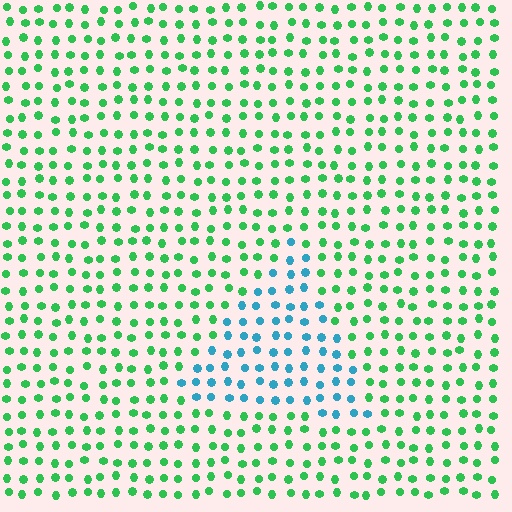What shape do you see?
I see a triangle.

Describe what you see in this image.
The image is filled with small green elements in a uniform arrangement. A triangle-shaped region is visible where the elements are tinted to a slightly different hue, forming a subtle color boundary.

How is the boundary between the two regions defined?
The boundary is defined purely by a slight shift in hue (about 58 degrees). Spacing, size, and orientation are identical on both sides.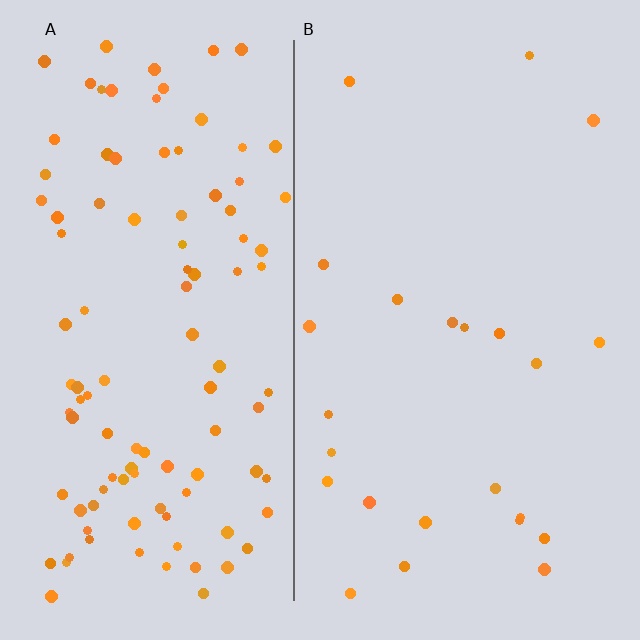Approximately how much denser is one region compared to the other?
Approximately 4.6× — region A over region B.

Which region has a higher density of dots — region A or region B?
A (the left).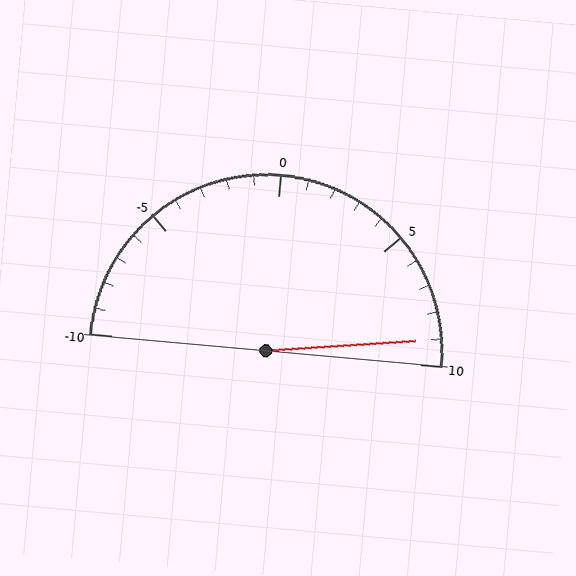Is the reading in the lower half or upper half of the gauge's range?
The reading is in the upper half of the range (-10 to 10).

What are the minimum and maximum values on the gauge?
The gauge ranges from -10 to 10.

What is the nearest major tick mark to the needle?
The nearest major tick mark is 10.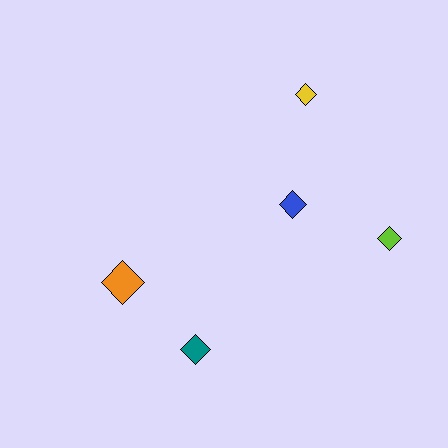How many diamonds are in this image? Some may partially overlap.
There are 5 diamonds.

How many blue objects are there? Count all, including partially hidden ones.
There is 1 blue object.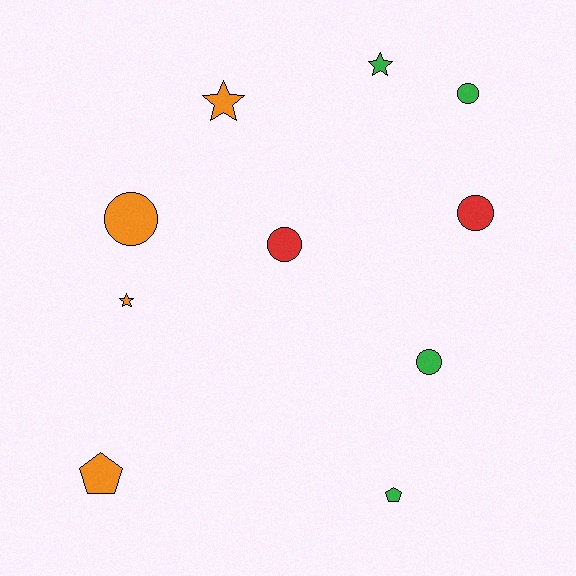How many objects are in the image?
There are 10 objects.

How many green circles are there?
There are 2 green circles.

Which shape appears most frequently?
Circle, with 5 objects.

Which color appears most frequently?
Orange, with 4 objects.